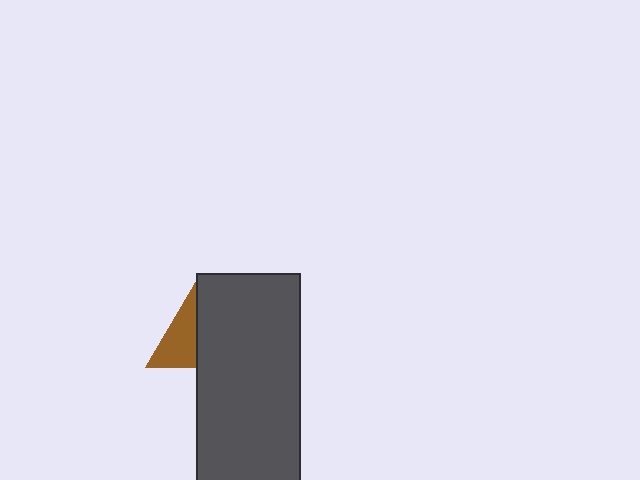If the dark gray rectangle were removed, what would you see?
You would see the complete brown triangle.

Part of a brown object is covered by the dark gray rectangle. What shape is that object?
It is a triangle.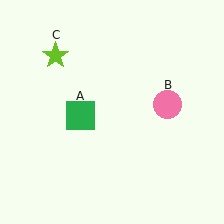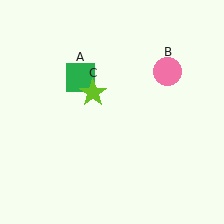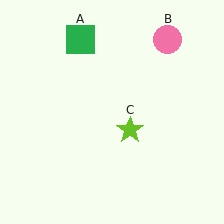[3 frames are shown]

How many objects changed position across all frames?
3 objects changed position: green square (object A), pink circle (object B), lime star (object C).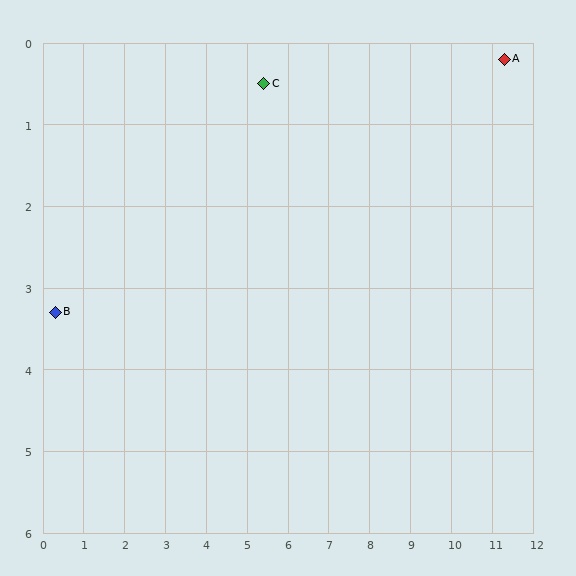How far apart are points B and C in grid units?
Points B and C are about 5.8 grid units apart.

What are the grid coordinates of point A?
Point A is at approximately (11.3, 0.2).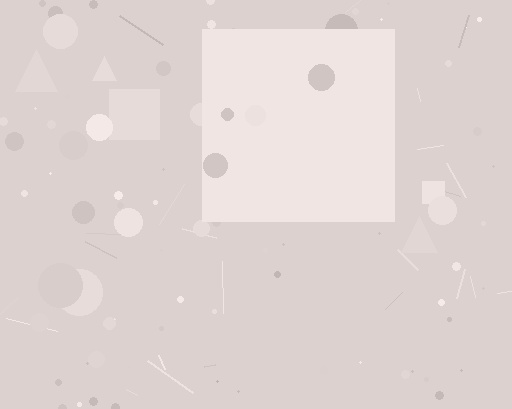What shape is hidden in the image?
A square is hidden in the image.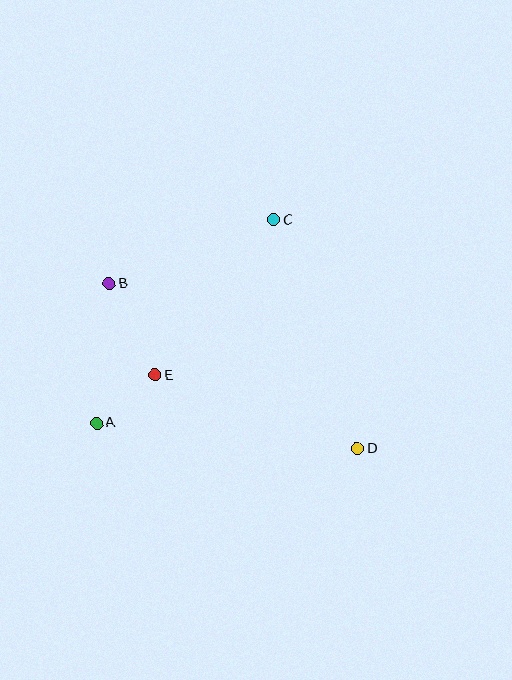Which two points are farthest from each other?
Points B and D are farthest from each other.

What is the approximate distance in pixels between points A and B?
The distance between A and B is approximately 140 pixels.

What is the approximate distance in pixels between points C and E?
The distance between C and E is approximately 195 pixels.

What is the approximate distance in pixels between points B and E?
The distance between B and E is approximately 103 pixels.